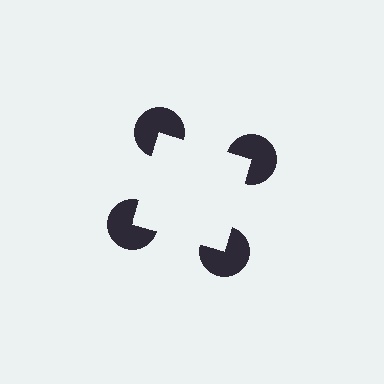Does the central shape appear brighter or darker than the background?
It typically appears slightly brighter than the background, even though no actual brightness change is drawn.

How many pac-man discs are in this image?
There are 4 — one at each vertex of the illusory square.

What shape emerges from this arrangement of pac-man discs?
An illusory square — its edges are inferred from the aligned wedge cuts in the pac-man discs, not physically drawn.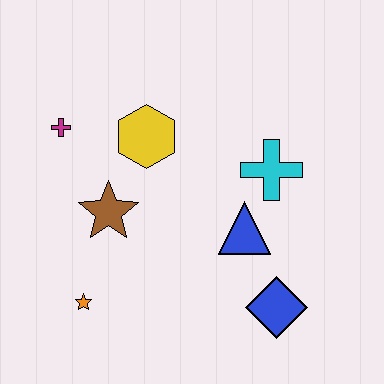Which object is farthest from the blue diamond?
The magenta cross is farthest from the blue diamond.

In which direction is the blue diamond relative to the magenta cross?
The blue diamond is to the right of the magenta cross.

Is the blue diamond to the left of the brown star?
No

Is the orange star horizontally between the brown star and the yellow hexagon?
No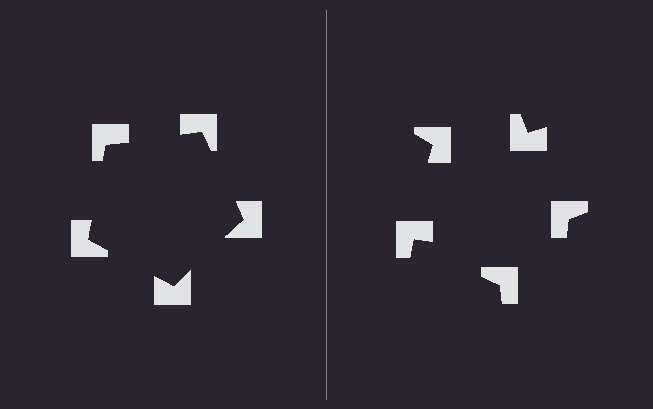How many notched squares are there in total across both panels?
10 — 5 on each side.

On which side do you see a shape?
An illusory pentagon appears on the left side. On the right side the wedge cuts are rotated, so no coherent shape forms.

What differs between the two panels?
The notched squares are positioned identically on both sides; only the wedge orientations differ. On the left they align to a pentagon; on the right they are misaligned.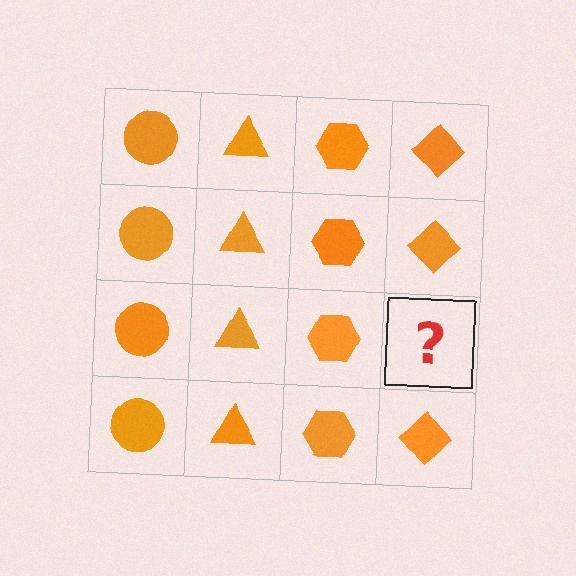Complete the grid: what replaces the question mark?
The question mark should be replaced with an orange diamond.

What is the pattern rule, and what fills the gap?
The rule is that each column has a consistent shape. The gap should be filled with an orange diamond.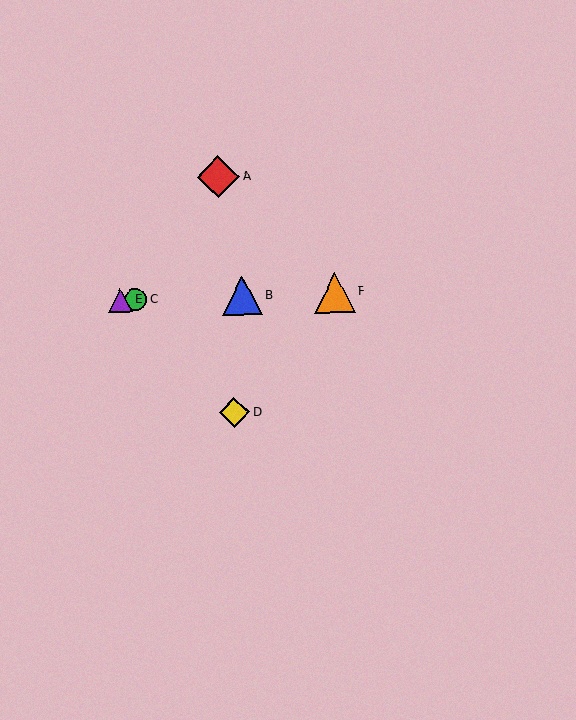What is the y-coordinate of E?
Object E is at y≈300.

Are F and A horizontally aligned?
No, F is at y≈293 and A is at y≈177.